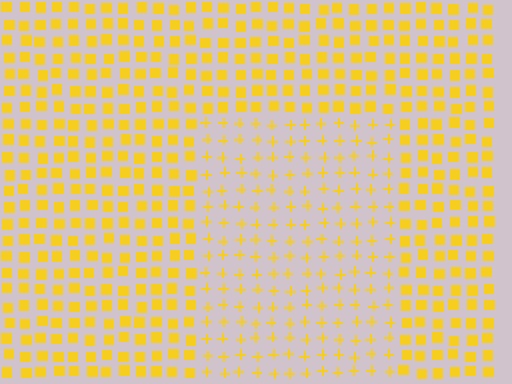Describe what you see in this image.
The image is filled with small yellow elements arranged in a uniform grid. A rectangle-shaped region contains plus signs, while the surrounding area contains squares. The boundary is defined purely by the change in element shape.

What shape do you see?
I see a rectangle.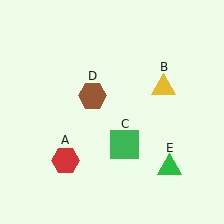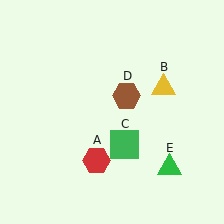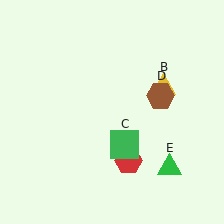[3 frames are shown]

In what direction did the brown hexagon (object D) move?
The brown hexagon (object D) moved right.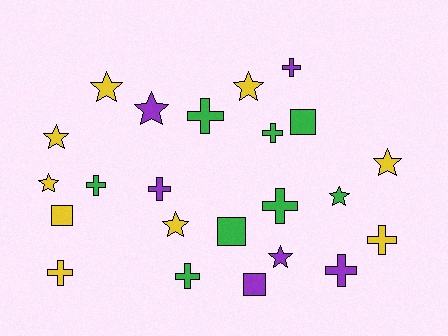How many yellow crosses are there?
There are 2 yellow crosses.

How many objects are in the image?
There are 23 objects.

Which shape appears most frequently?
Cross, with 10 objects.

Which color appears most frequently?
Yellow, with 9 objects.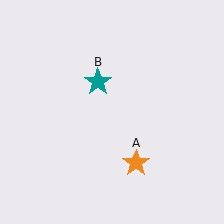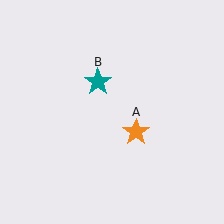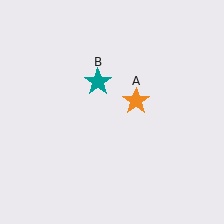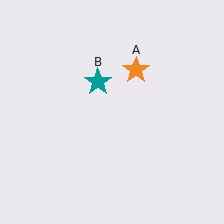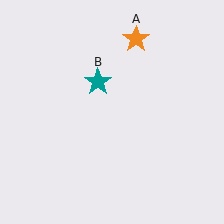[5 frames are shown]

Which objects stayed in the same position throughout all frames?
Teal star (object B) remained stationary.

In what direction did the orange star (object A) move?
The orange star (object A) moved up.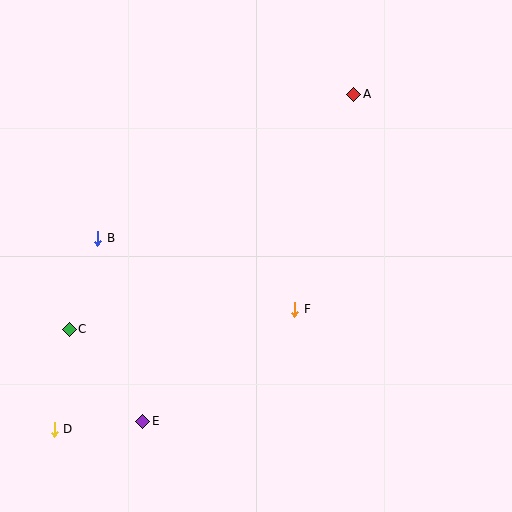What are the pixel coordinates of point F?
Point F is at (295, 309).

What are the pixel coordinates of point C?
Point C is at (69, 329).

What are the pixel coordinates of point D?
Point D is at (54, 429).